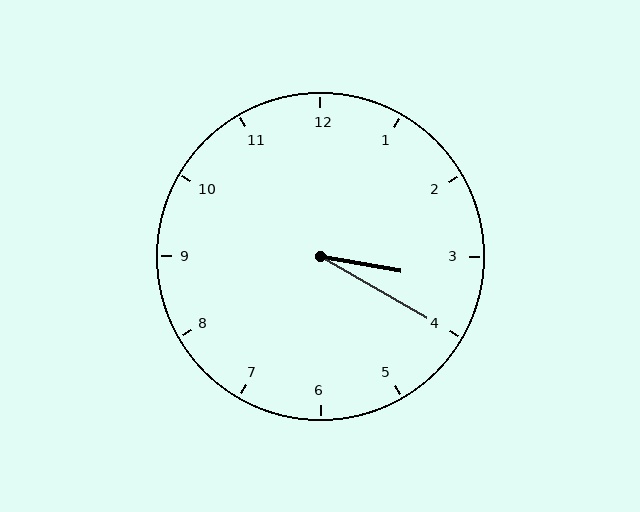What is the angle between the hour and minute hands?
Approximately 20 degrees.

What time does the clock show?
3:20.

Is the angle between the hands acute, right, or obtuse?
It is acute.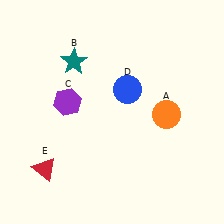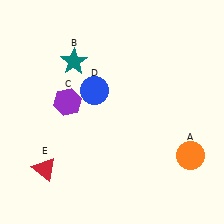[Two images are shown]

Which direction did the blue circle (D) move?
The blue circle (D) moved left.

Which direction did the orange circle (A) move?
The orange circle (A) moved down.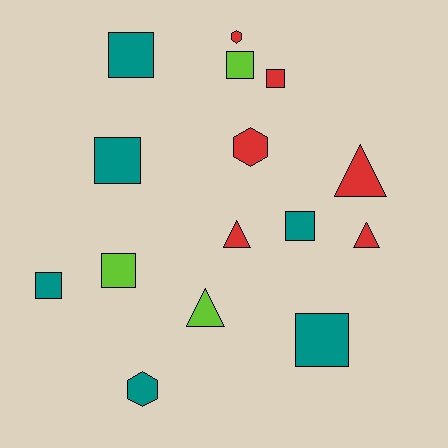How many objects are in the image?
There are 15 objects.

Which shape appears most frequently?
Square, with 8 objects.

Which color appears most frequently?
Red, with 6 objects.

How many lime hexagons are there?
There are no lime hexagons.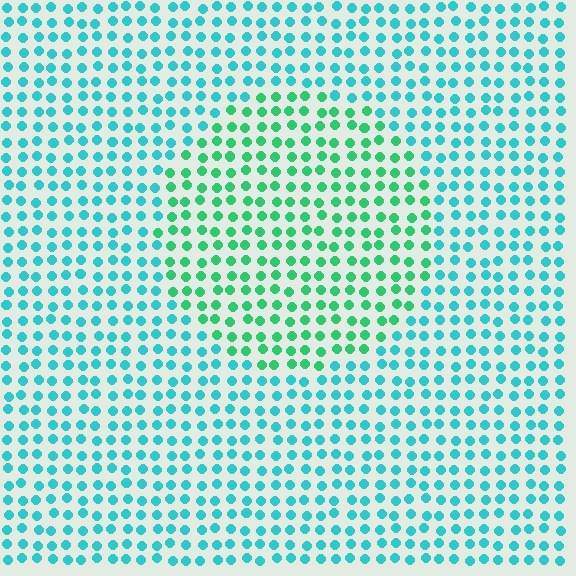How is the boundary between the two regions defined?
The boundary is defined purely by a slight shift in hue (about 34 degrees). Spacing, size, and orientation are identical on both sides.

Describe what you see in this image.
The image is filled with small cyan elements in a uniform arrangement. A circle-shaped region is visible where the elements are tinted to a slightly different hue, forming a subtle color boundary.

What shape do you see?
I see a circle.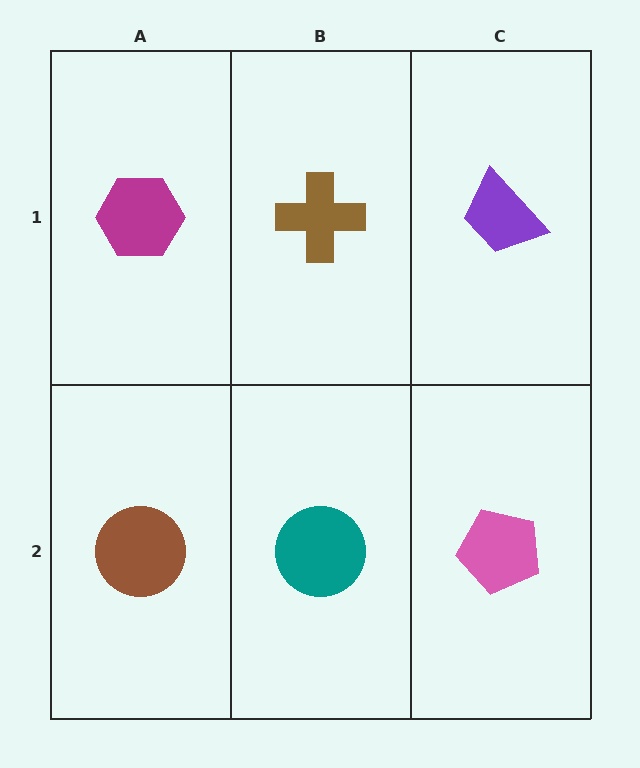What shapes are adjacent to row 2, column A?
A magenta hexagon (row 1, column A), a teal circle (row 2, column B).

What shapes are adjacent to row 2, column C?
A purple trapezoid (row 1, column C), a teal circle (row 2, column B).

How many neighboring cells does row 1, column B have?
3.